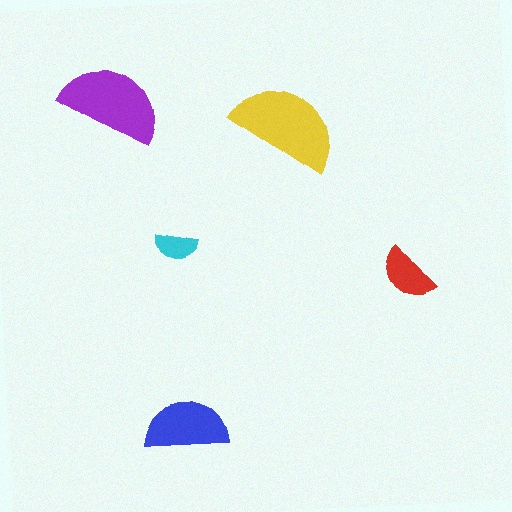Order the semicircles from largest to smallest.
the yellow one, the purple one, the blue one, the red one, the cyan one.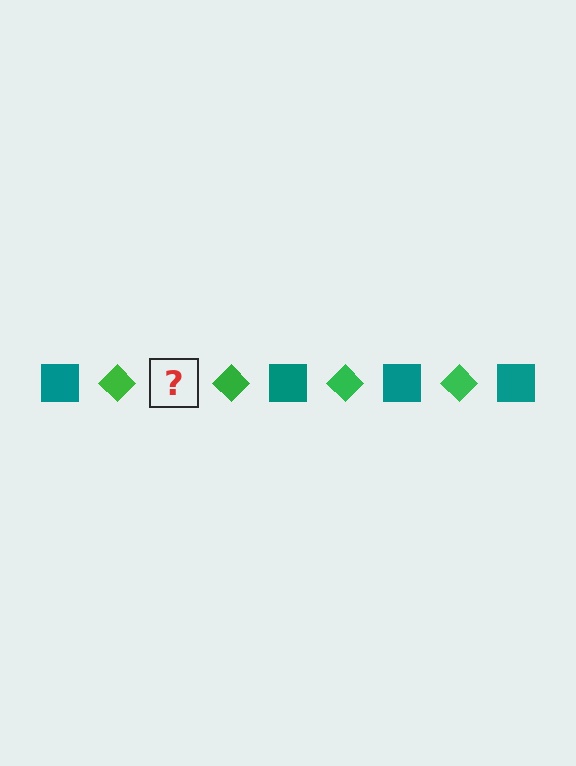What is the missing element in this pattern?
The missing element is a teal square.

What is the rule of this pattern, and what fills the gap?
The rule is that the pattern alternates between teal square and green diamond. The gap should be filled with a teal square.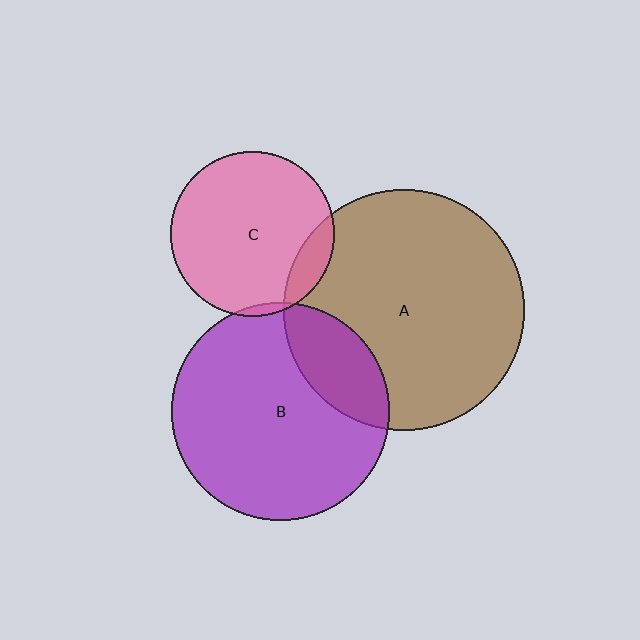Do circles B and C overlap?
Yes.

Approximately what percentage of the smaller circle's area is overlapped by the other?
Approximately 5%.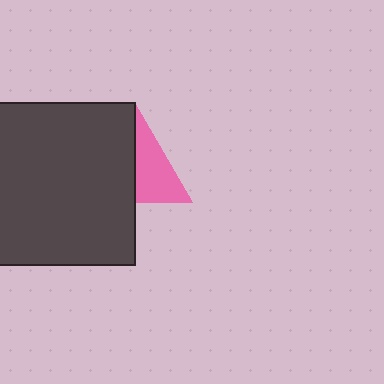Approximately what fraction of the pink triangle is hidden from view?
Roughly 52% of the pink triangle is hidden behind the dark gray square.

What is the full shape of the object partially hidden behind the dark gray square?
The partially hidden object is a pink triangle.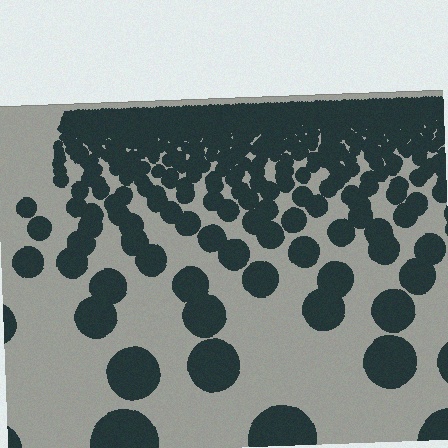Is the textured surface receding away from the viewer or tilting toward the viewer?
The surface is receding away from the viewer. Texture elements get smaller and denser toward the top.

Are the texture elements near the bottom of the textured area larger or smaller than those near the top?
Larger. Near the bottom, elements are closer to the viewer and appear at a bigger on-screen size.